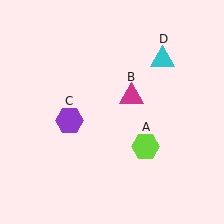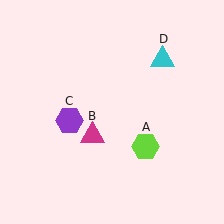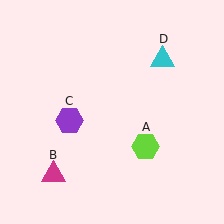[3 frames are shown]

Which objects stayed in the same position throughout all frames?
Lime hexagon (object A) and purple hexagon (object C) and cyan triangle (object D) remained stationary.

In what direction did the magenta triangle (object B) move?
The magenta triangle (object B) moved down and to the left.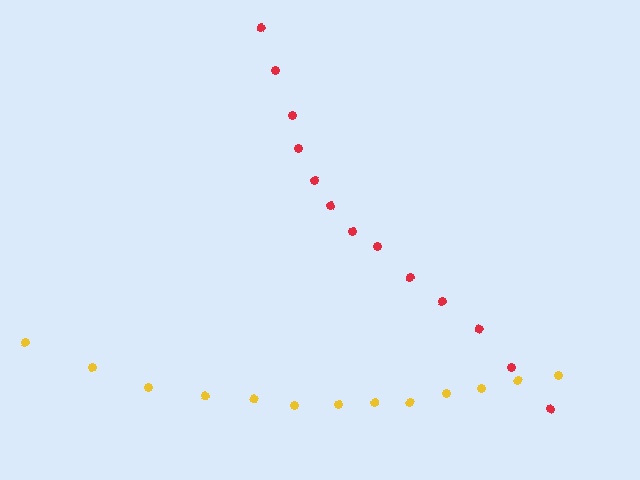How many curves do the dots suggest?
There are 2 distinct paths.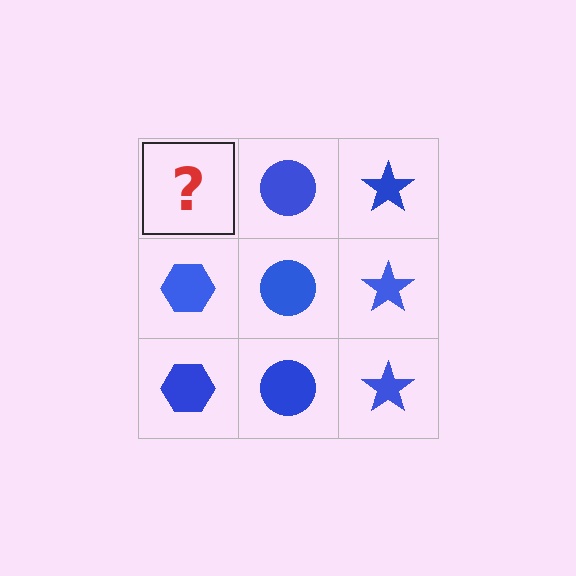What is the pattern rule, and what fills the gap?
The rule is that each column has a consistent shape. The gap should be filled with a blue hexagon.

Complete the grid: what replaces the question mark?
The question mark should be replaced with a blue hexagon.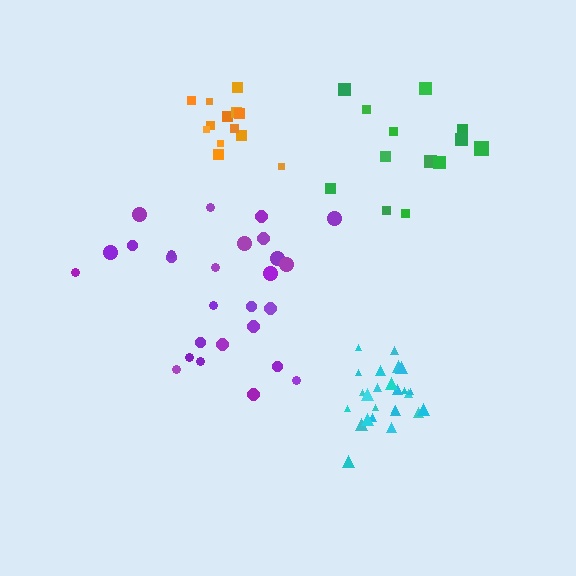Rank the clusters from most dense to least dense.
cyan, orange, purple, green.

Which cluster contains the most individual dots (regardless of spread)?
Purple (27).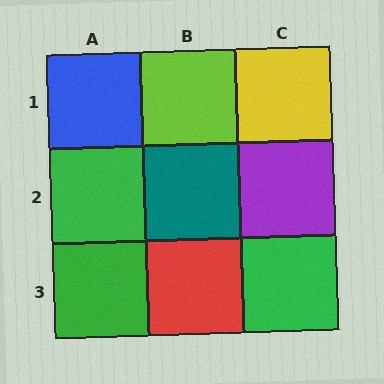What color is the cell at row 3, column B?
Red.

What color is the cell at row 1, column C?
Yellow.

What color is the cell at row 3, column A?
Green.